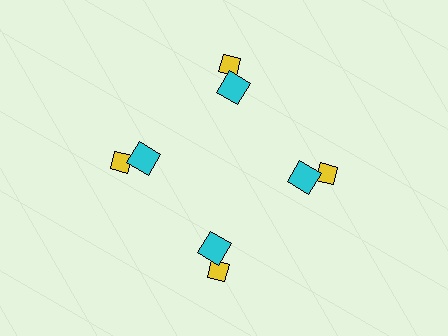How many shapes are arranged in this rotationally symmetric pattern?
There are 8 shapes, arranged in 4 groups of 2.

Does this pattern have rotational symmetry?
Yes, this pattern has 4-fold rotational symmetry. It looks the same after rotating 90 degrees around the center.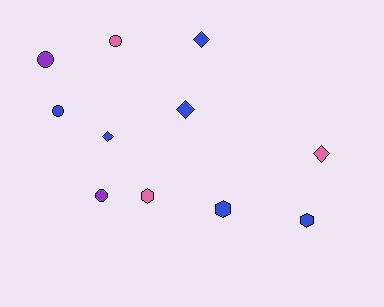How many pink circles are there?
There is 1 pink circle.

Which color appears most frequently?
Blue, with 6 objects.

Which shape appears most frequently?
Diamond, with 4 objects.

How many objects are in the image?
There are 11 objects.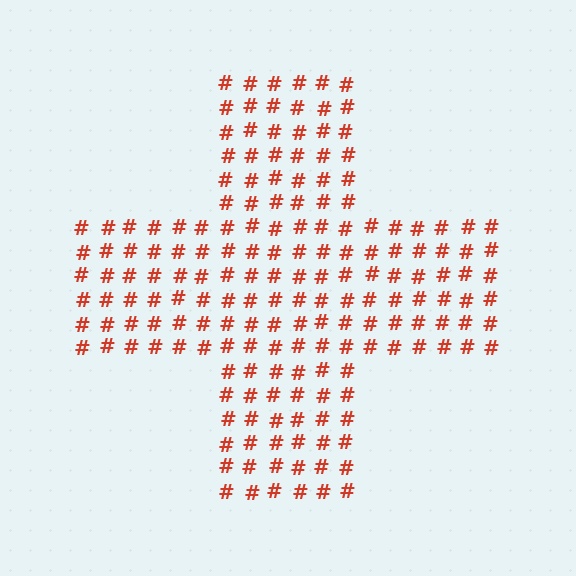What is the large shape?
The large shape is a cross.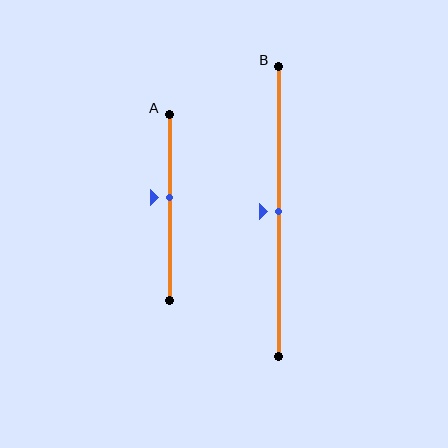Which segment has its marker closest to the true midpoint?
Segment B has its marker closest to the true midpoint.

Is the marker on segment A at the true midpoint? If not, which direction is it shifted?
No, the marker on segment A is shifted upward by about 6% of the segment length.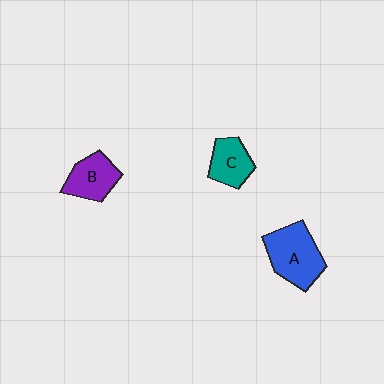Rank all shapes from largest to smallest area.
From largest to smallest: A (blue), B (purple), C (teal).